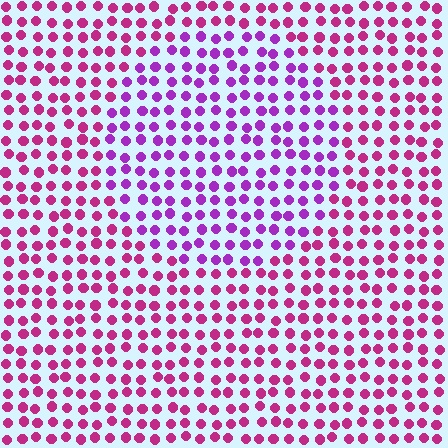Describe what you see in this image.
The image is filled with small magenta elements in a uniform arrangement. A circle-shaped region is visible where the elements are tinted to a slightly different hue, forming a subtle color boundary.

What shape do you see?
I see a circle.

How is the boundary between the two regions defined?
The boundary is defined purely by a slight shift in hue (about 34 degrees). Spacing, size, and orientation are identical on both sides.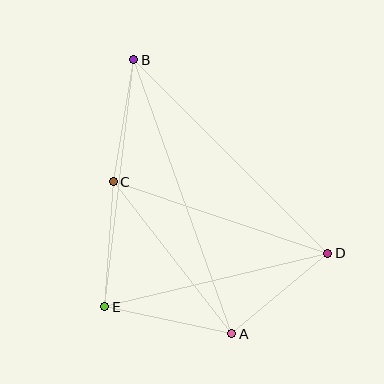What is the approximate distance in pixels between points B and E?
The distance between B and E is approximately 249 pixels.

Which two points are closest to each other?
Points B and C are closest to each other.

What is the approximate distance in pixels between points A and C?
The distance between A and C is approximately 193 pixels.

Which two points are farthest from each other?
Points A and B are farthest from each other.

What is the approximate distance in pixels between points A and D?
The distance between A and D is approximately 125 pixels.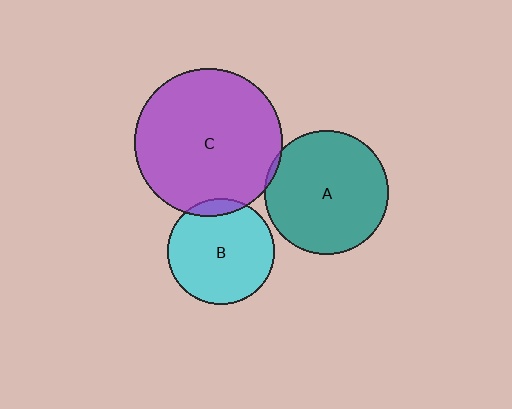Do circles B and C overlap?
Yes.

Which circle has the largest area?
Circle C (purple).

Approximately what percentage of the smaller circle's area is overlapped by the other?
Approximately 10%.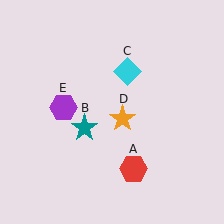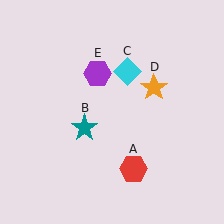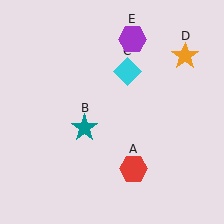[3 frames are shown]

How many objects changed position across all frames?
2 objects changed position: orange star (object D), purple hexagon (object E).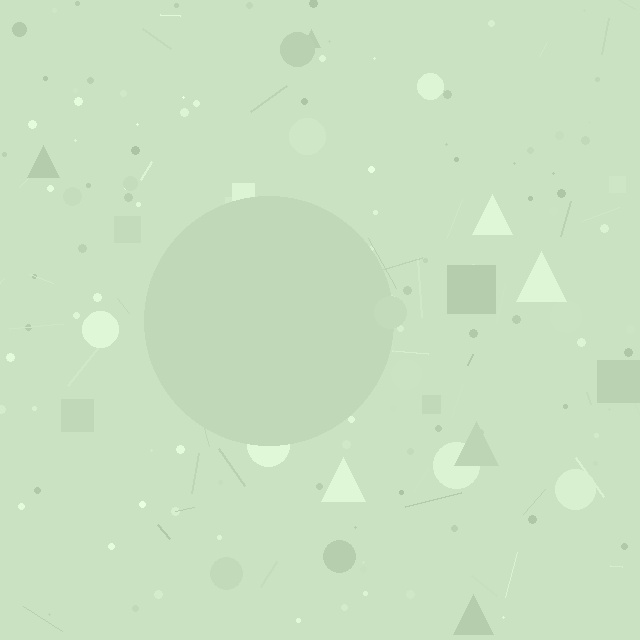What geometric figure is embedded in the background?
A circle is embedded in the background.